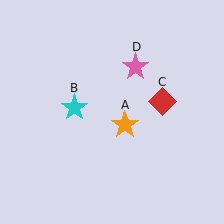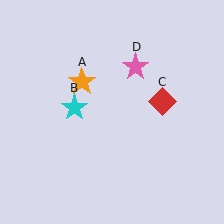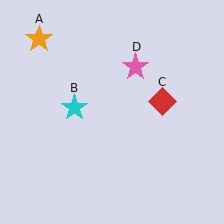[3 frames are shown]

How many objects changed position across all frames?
1 object changed position: orange star (object A).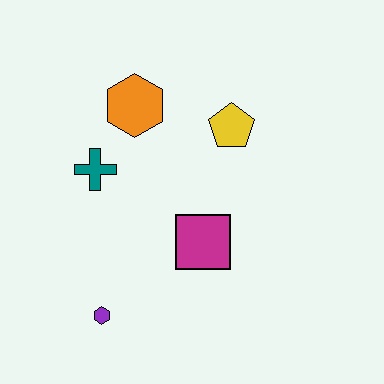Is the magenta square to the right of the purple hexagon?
Yes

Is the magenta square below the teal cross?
Yes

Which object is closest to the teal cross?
The orange hexagon is closest to the teal cross.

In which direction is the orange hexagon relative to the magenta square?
The orange hexagon is above the magenta square.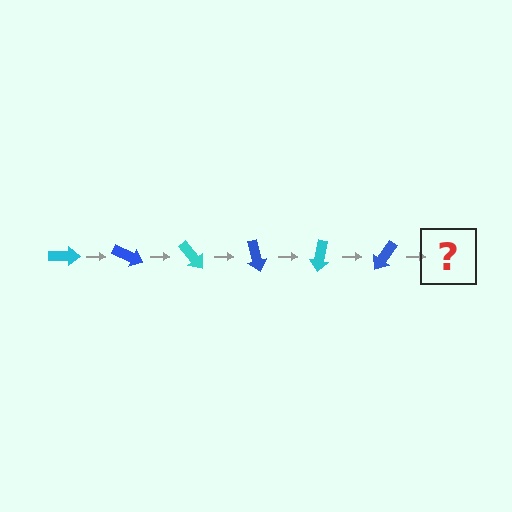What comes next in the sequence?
The next element should be a cyan arrow, rotated 150 degrees from the start.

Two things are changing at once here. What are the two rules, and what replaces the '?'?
The two rules are that it rotates 25 degrees each step and the color cycles through cyan and blue. The '?' should be a cyan arrow, rotated 150 degrees from the start.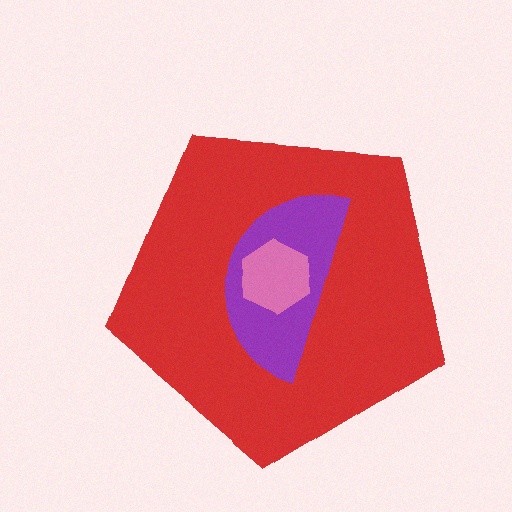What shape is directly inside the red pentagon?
The purple semicircle.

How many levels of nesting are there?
3.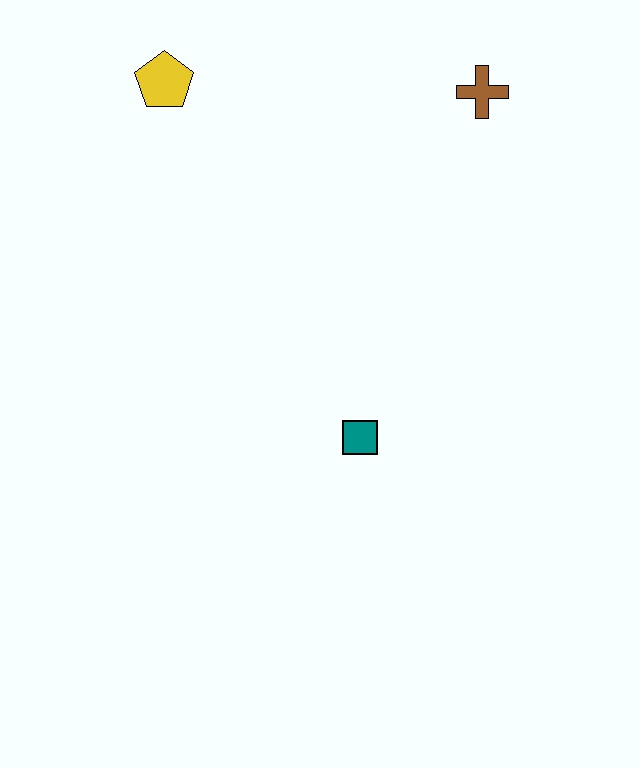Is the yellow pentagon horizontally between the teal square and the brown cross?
No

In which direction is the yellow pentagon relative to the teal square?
The yellow pentagon is above the teal square.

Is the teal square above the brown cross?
No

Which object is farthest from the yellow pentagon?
The teal square is farthest from the yellow pentagon.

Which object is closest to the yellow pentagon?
The brown cross is closest to the yellow pentagon.